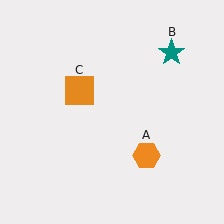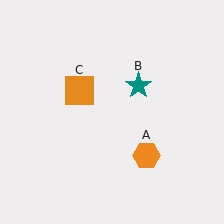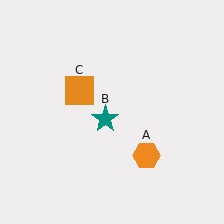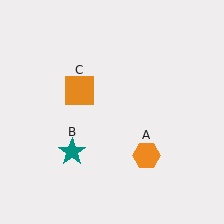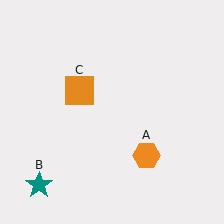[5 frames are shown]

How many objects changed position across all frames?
1 object changed position: teal star (object B).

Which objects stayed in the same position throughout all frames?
Orange hexagon (object A) and orange square (object C) remained stationary.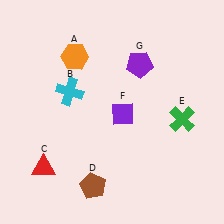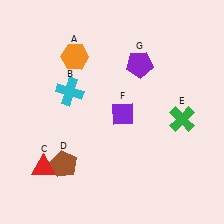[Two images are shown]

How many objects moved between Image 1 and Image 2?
1 object moved between the two images.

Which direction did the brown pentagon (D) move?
The brown pentagon (D) moved left.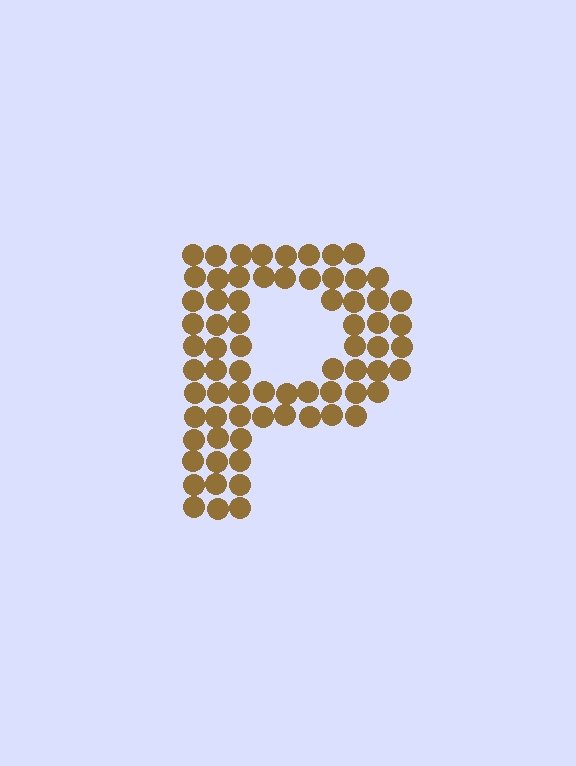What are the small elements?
The small elements are circles.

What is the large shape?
The large shape is the letter P.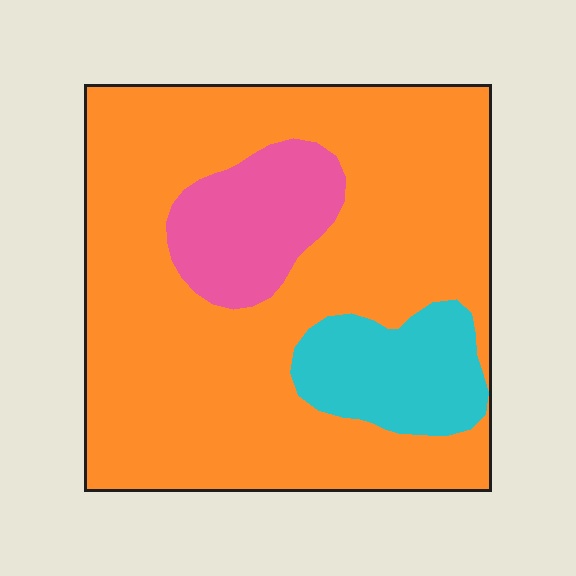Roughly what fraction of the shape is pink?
Pink covers about 10% of the shape.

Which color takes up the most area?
Orange, at roughly 75%.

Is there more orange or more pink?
Orange.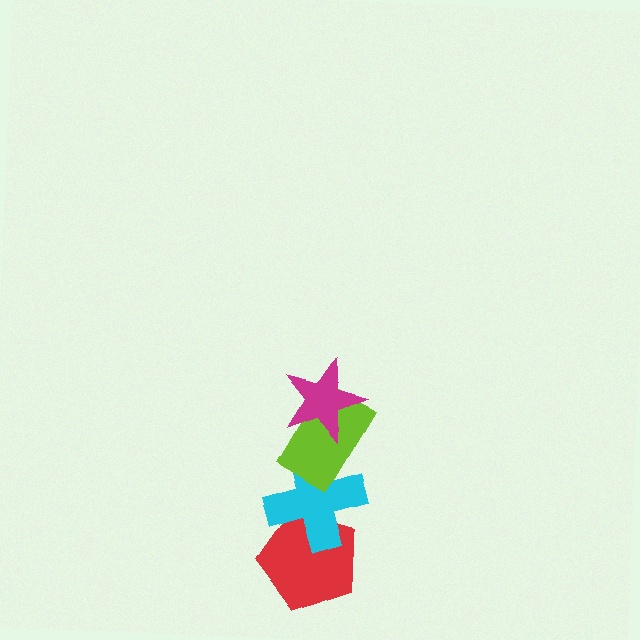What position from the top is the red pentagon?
The red pentagon is 4th from the top.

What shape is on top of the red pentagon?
The cyan cross is on top of the red pentagon.